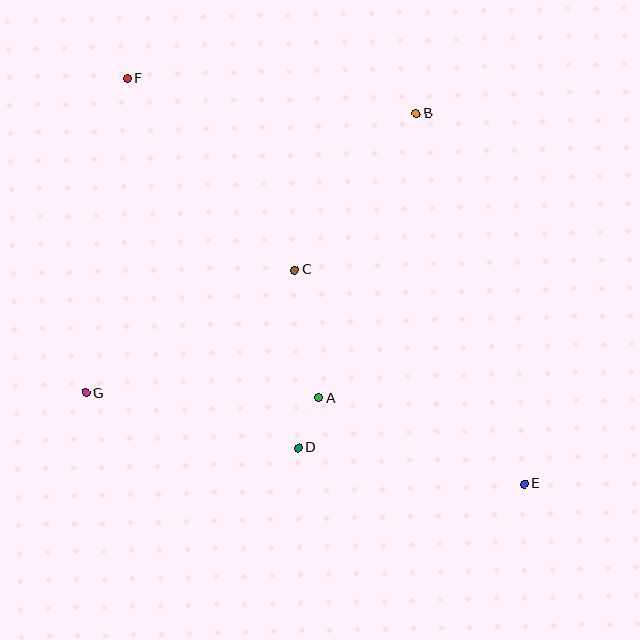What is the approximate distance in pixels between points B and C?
The distance between B and C is approximately 198 pixels.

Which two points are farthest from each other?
Points E and F are farthest from each other.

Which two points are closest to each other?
Points A and D are closest to each other.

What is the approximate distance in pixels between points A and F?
The distance between A and F is approximately 373 pixels.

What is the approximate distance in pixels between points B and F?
The distance between B and F is approximately 292 pixels.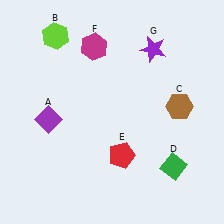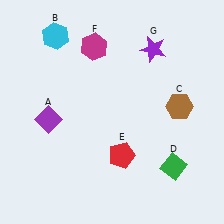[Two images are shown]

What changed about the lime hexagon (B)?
In Image 1, B is lime. In Image 2, it changed to cyan.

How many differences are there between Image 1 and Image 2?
There is 1 difference between the two images.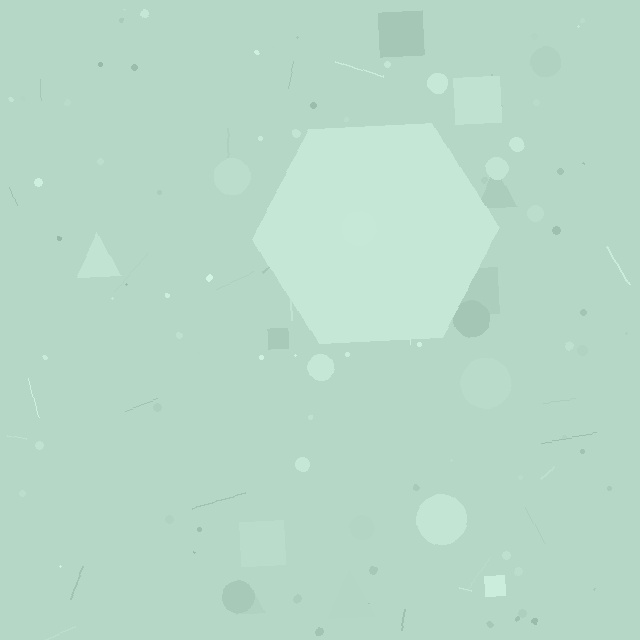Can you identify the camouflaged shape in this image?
The camouflaged shape is a hexagon.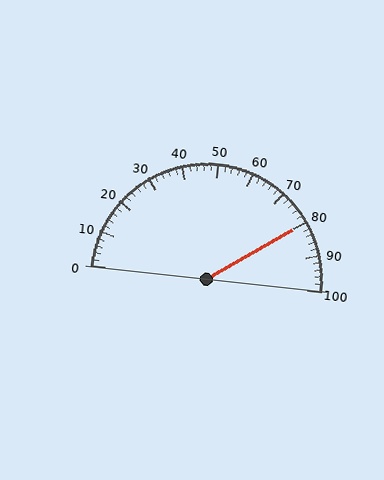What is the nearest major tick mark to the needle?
The nearest major tick mark is 80.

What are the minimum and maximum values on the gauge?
The gauge ranges from 0 to 100.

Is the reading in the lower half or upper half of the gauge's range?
The reading is in the upper half of the range (0 to 100).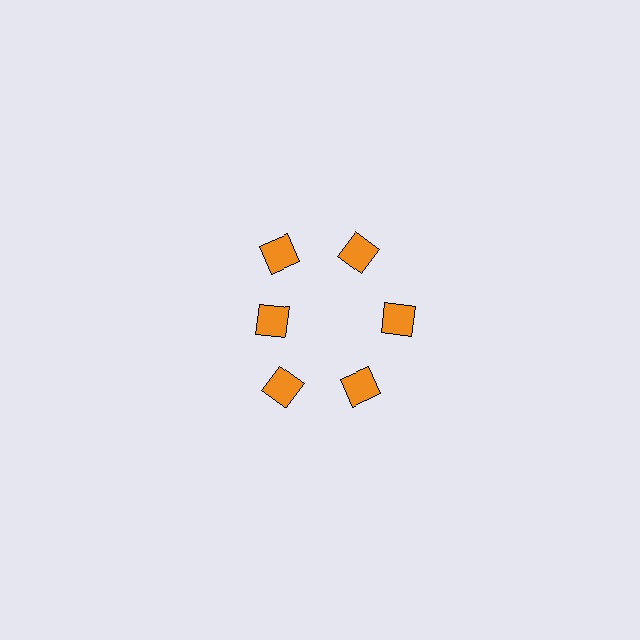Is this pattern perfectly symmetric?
No. The 6 orange diamonds are arranged in a ring, but one element near the 9 o'clock position is pulled inward toward the center, breaking the 6-fold rotational symmetry.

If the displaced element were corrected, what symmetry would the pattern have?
It would have 6-fold rotational symmetry — the pattern would map onto itself every 60 degrees.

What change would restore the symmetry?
The symmetry would be restored by moving it outward, back onto the ring so that all 6 diamonds sit at equal angles and equal distance from the center.